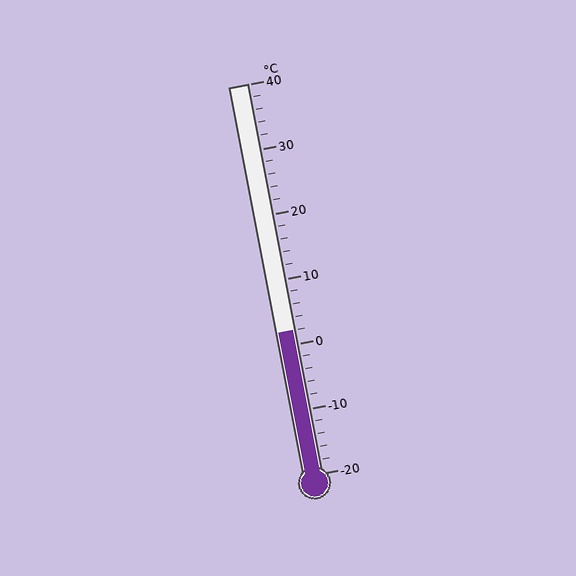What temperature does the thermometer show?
The thermometer shows approximately 2°C.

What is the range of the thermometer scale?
The thermometer scale ranges from -20°C to 40°C.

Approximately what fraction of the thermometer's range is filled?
The thermometer is filled to approximately 35% of its range.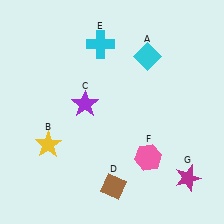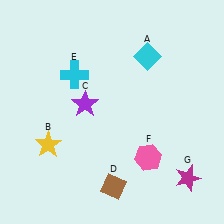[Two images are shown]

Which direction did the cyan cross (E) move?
The cyan cross (E) moved down.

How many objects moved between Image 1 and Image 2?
1 object moved between the two images.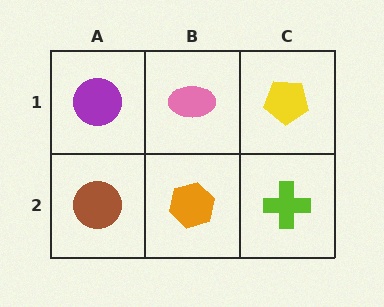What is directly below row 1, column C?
A lime cross.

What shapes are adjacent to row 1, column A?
A brown circle (row 2, column A), a pink ellipse (row 1, column B).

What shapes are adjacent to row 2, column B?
A pink ellipse (row 1, column B), a brown circle (row 2, column A), a lime cross (row 2, column C).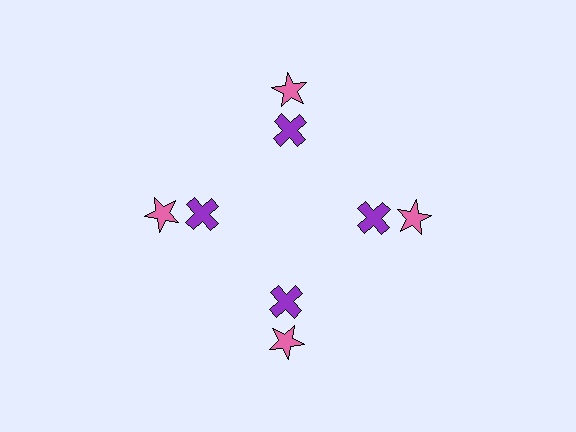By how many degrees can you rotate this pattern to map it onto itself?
The pattern maps onto itself every 90 degrees of rotation.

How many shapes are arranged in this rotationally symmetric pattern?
There are 8 shapes, arranged in 4 groups of 2.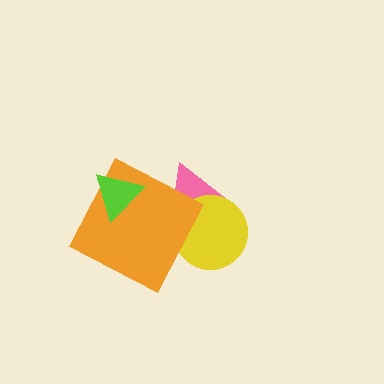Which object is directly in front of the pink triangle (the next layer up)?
The yellow circle is directly in front of the pink triangle.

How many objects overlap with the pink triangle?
2 objects overlap with the pink triangle.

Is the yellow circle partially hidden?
Yes, it is partially covered by another shape.